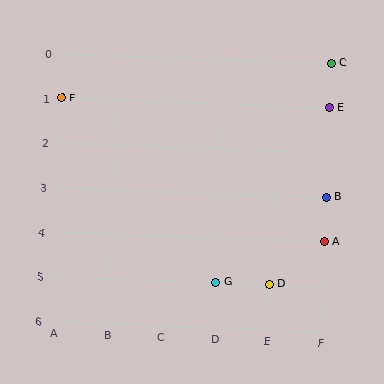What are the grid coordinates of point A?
Point A is at grid coordinates (F, 4).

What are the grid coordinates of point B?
Point B is at grid coordinates (F, 3).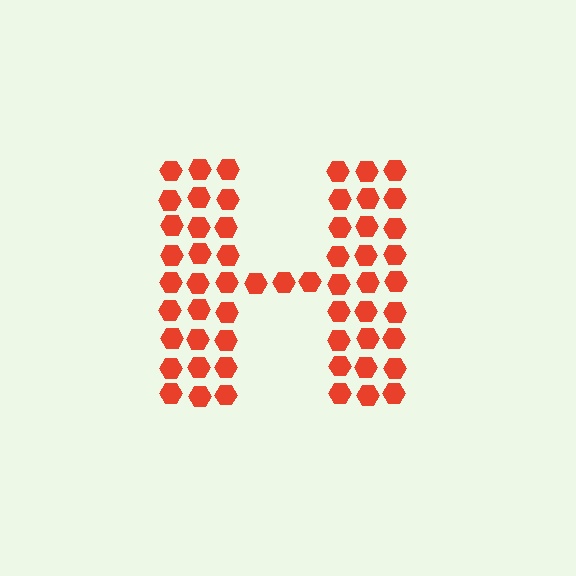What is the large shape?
The large shape is the letter H.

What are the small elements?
The small elements are hexagons.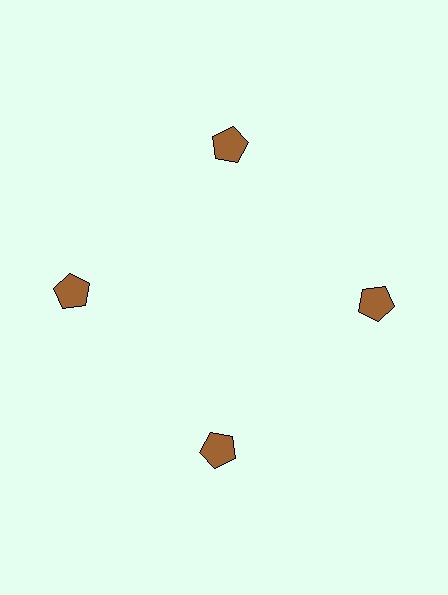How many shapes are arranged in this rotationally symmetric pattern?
There are 4 shapes, arranged in 4 groups of 1.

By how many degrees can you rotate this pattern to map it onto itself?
The pattern maps onto itself every 90 degrees of rotation.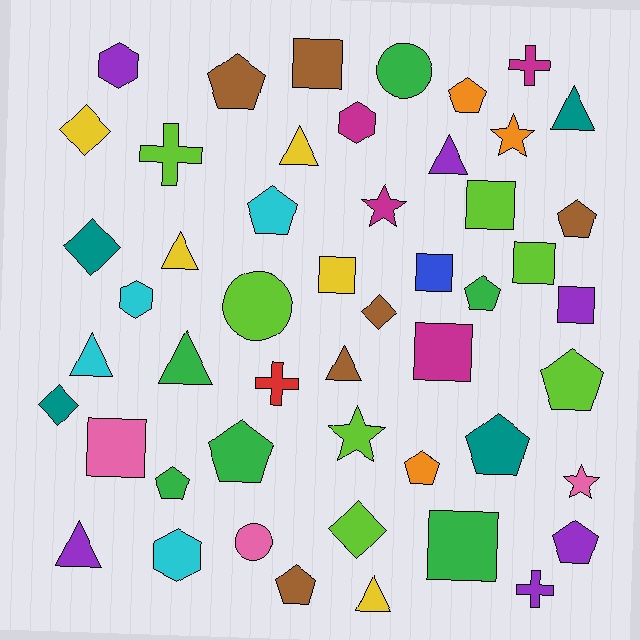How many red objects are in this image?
There is 1 red object.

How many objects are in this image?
There are 50 objects.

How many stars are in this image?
There are 4 stars.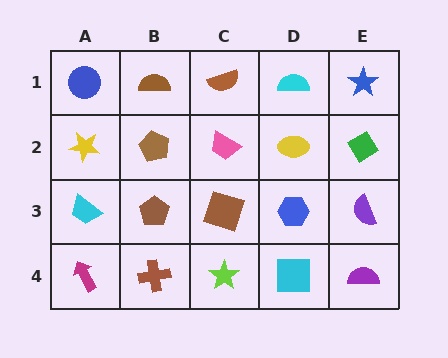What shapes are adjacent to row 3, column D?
A yellow ellipse (row 2, column D), a cyan square (row 4, column D), a brown square (row 3, column C), a purple semicircle (row 3, column E).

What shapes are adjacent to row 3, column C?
A pink trapezoid (row 2, column C), a lime star (row 4, column C), a brown pentagon (row 3, column B), a blue hexagon (row 3, column D).